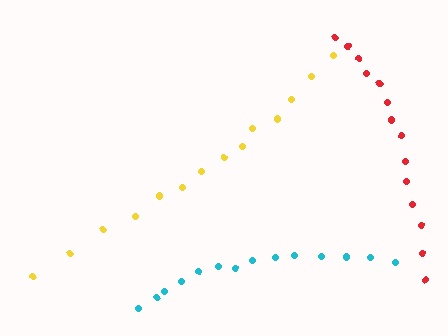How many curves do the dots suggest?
There are 3 distinct paths.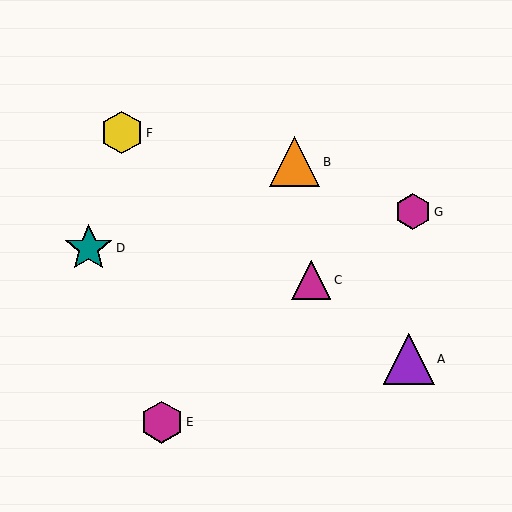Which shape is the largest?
The purple triangle (labeled A) is the largest.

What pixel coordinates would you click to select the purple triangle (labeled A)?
Click at (409, 359) to select the purple triangle A.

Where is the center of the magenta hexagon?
The center of the magenta hexagon is at (413, 212).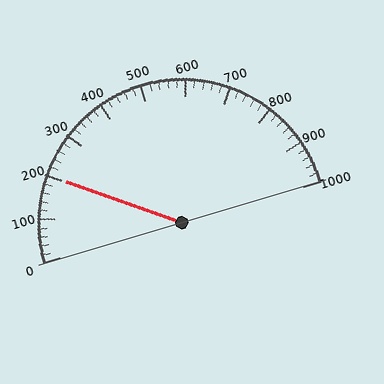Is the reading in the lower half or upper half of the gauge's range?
The reading is in the lower half of the range (0 to 1000).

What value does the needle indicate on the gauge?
The needle indicates approximately 200.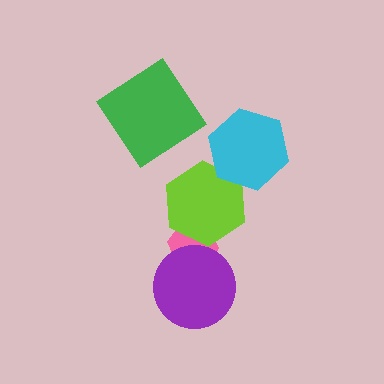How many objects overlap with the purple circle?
1 object overlaps with the purple circle.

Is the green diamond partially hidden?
No, no other shape covers it.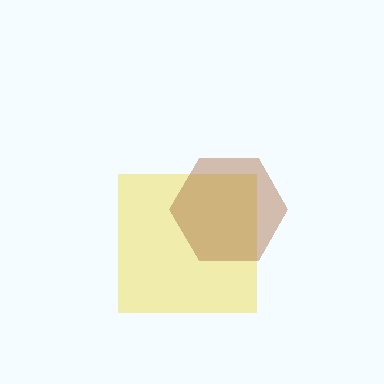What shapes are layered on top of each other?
The layered shapes are: a yellow square, a brown hexagon.